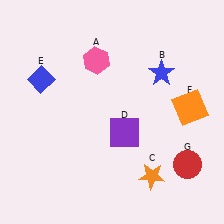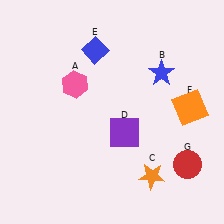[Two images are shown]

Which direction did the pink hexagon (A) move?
The pink hexagon (A) moved down.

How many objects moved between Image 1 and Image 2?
2 objects moved between the two images.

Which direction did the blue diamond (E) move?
The blue diamond (E) moved right.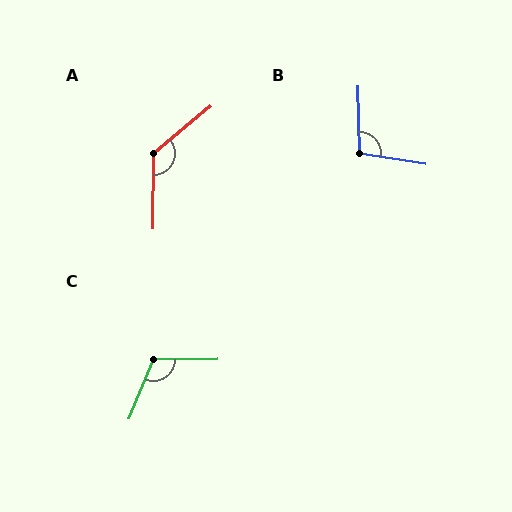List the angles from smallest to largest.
B (100°), C (113°), A (130°).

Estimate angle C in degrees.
Approximately 113 degrees.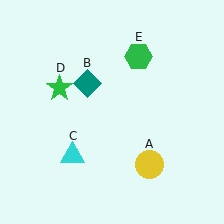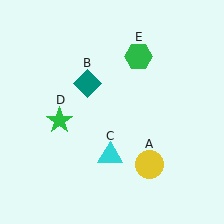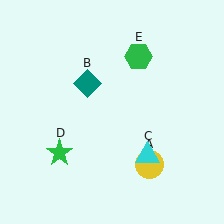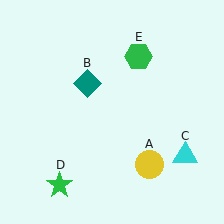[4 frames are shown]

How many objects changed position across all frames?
2 objects changed position: cyan triangle (object C), green star (object D).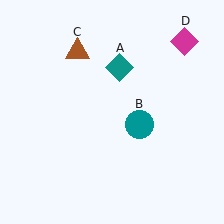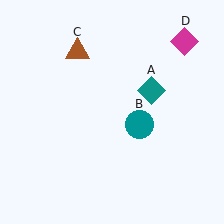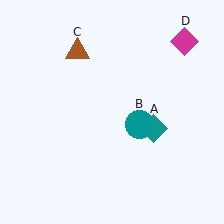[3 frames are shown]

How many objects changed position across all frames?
1 object changed position: teal diamond (object A).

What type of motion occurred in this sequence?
The teal diamond (object A) rotated clockwise around the center of the scene.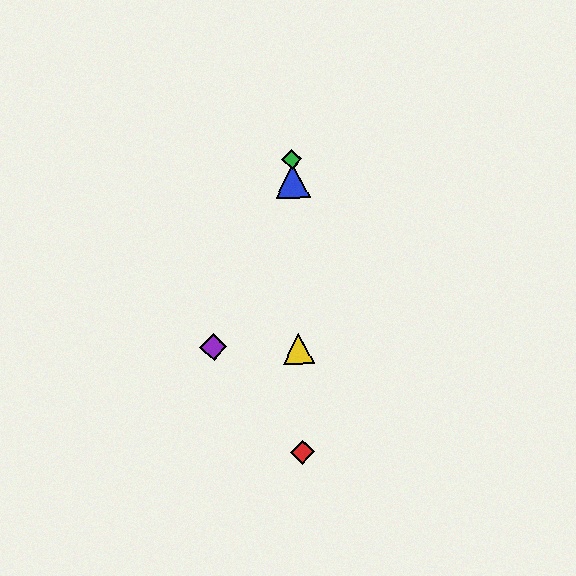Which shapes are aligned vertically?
The red diamond, the blue triangle, the green diamond, the yellow triangle are aligned vertically.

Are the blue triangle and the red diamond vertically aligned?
Yes, both are at x≈293.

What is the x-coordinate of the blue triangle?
The blue triangle is at x≈293.